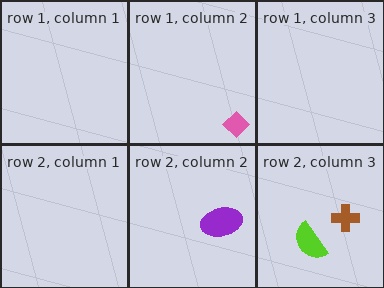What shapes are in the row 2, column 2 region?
The purple ellipse.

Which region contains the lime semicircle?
The row 2, column 3 region.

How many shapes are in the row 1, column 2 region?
1.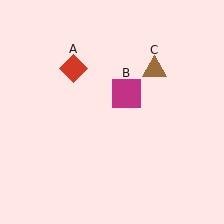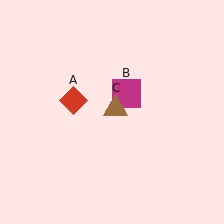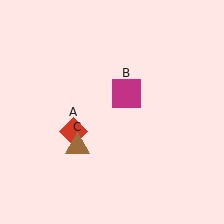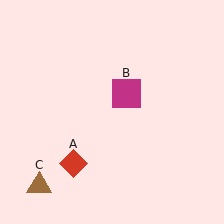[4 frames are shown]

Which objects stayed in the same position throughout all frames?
Magenta square (object B) remained stationary.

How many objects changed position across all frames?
2 objects changed position: red diamond (object A), brown triangle (object C).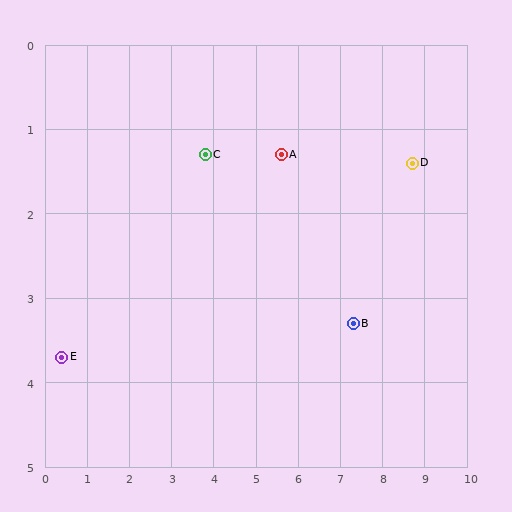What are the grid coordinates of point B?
Point B is at approximately (7.3, 3.3).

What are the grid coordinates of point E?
Point E is at approximately (0.4, 3.7).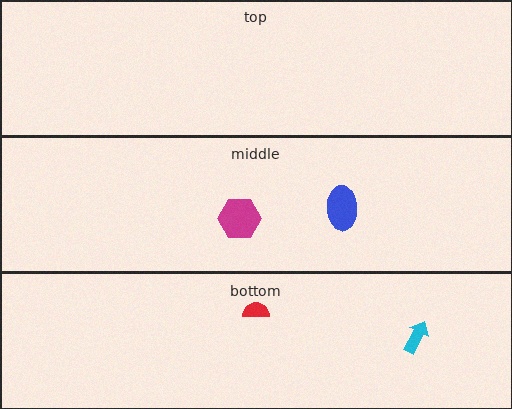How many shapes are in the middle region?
2.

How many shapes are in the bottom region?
2.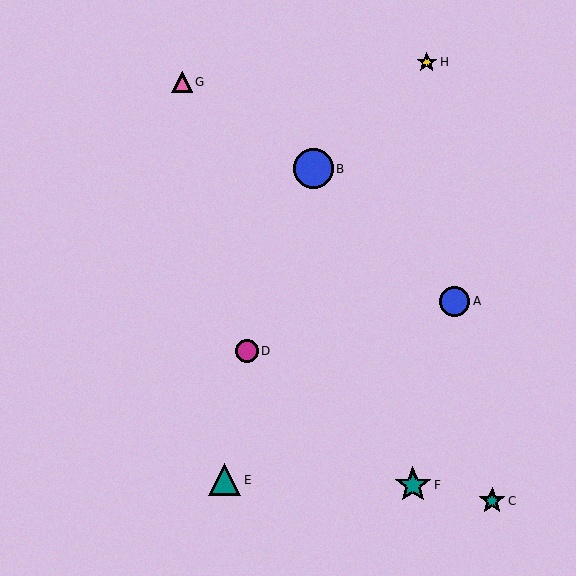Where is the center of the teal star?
The center of the teal star is at (492, 501).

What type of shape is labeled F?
Shape F is a teal star.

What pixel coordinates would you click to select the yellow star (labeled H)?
Click at (427, 62) to select the yellow star H.